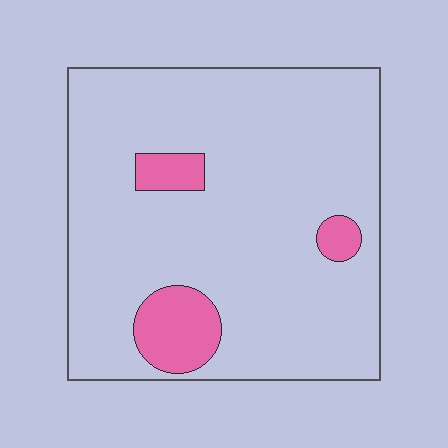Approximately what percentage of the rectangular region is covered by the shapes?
Approximately 10%.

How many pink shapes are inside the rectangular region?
3.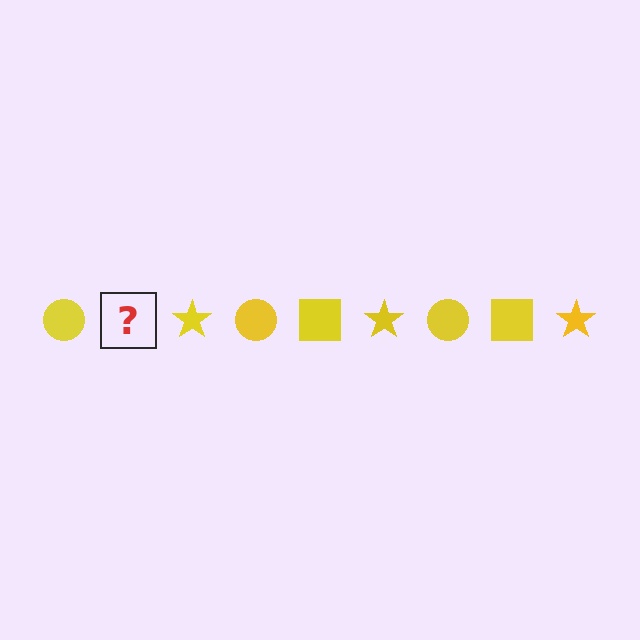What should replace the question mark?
The question mark should be replaced with a yellow square.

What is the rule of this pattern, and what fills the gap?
The rule is that the pattern cycles through circle, square, star shapes in yellow. The gap should be filled with a yellow square.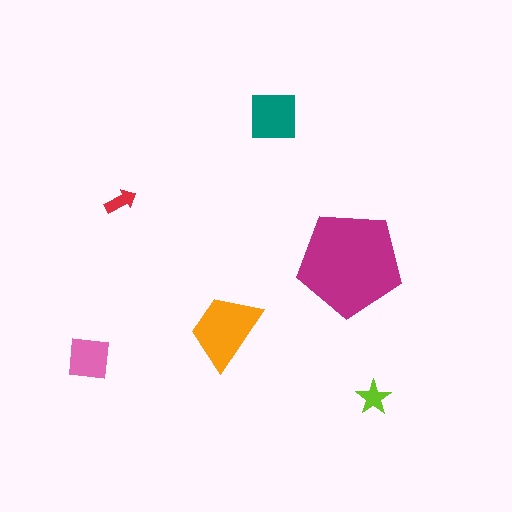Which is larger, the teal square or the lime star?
The teal square.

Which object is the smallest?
The red arrow.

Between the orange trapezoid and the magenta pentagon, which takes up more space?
The magenta pentagon.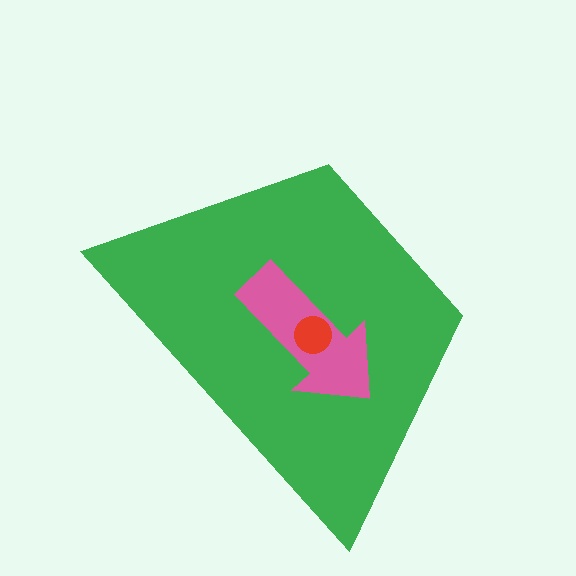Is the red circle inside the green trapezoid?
Yes.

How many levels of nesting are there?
3.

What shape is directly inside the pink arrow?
The red circle.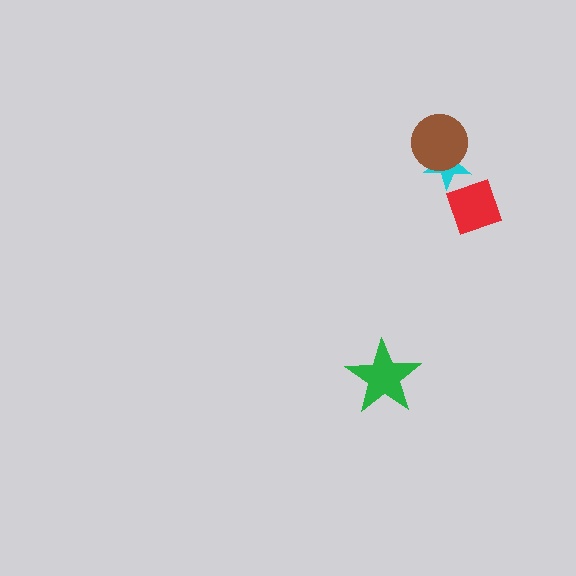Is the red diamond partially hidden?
No, no other shape covers it.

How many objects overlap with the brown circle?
1 object overlaps with the brown circle.